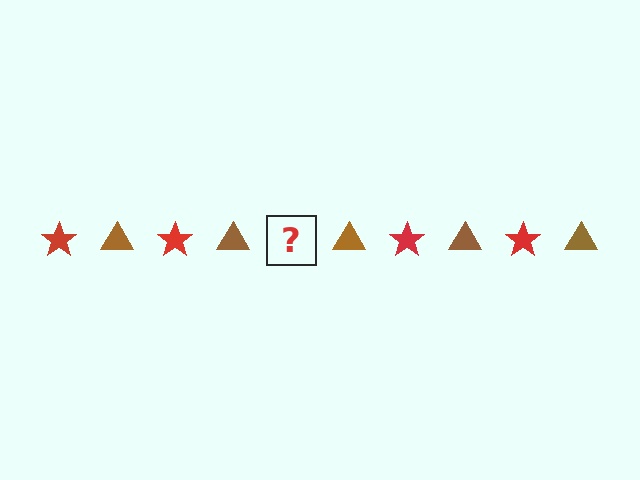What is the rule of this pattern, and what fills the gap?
The rule is that the pattern alternates between red star and brown triangle. The gap should be filled with a red star.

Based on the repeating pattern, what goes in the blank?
The blank should be a red star.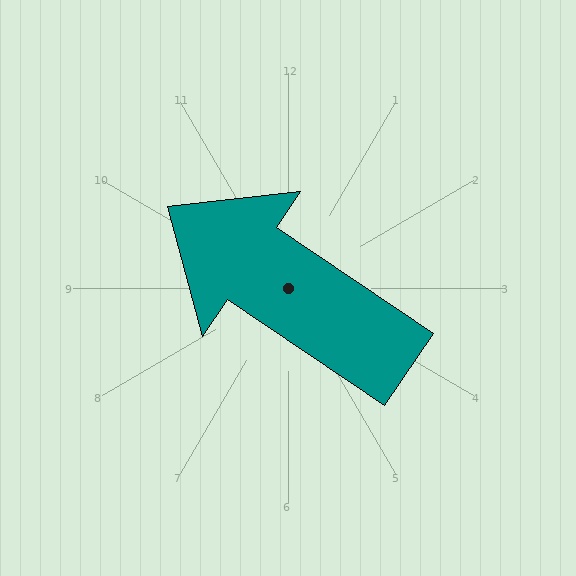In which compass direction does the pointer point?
Northwest.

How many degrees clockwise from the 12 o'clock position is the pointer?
Approximately 304 degrees.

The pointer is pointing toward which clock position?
Roughly 10 o'clock.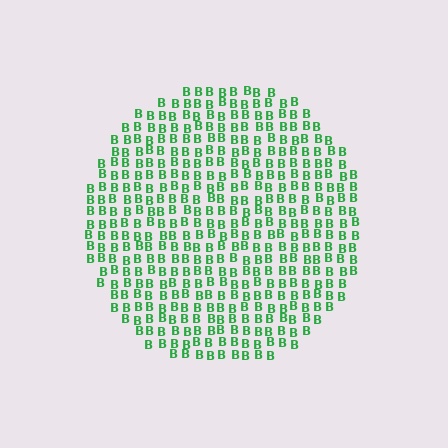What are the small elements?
The small elements are letter B's.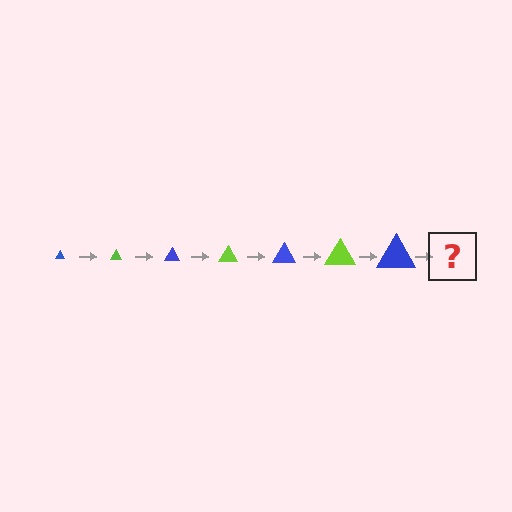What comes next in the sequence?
The next element should be a lime triangle, larger than the previous one.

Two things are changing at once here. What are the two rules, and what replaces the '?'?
The two rules are that the triangle grows larger each step and the color cycles through blue and lime. The '?' should be a lime triangle, larger than the previous one.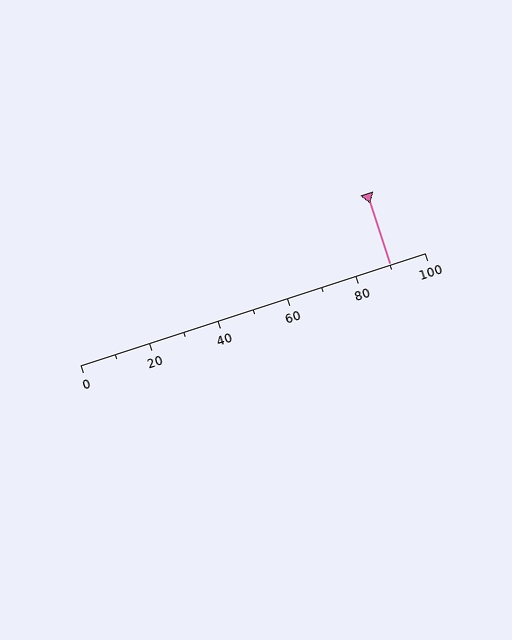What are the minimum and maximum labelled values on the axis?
The axis runs from 0 to 100.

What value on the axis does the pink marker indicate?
The marker indicates approximately 90.